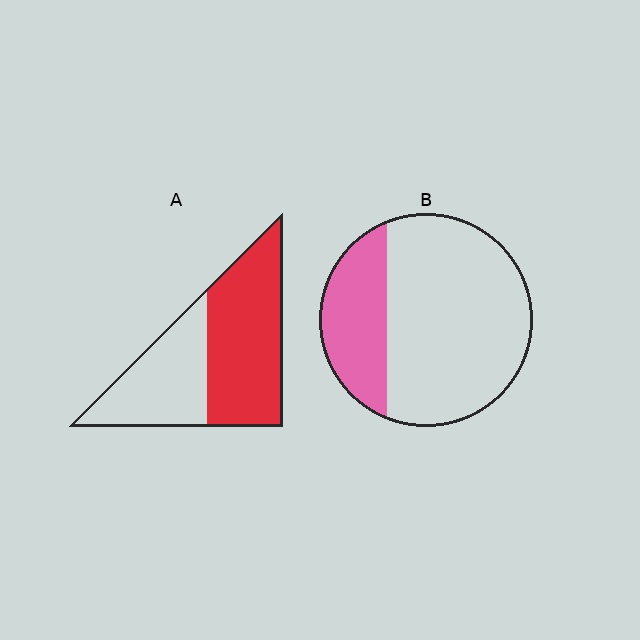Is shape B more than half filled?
No.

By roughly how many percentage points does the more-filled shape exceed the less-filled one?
By roughly 30 percentage points (A over B).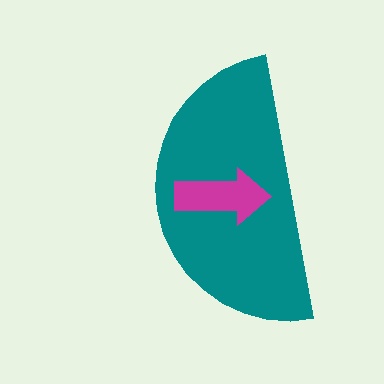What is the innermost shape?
The magenta arrow.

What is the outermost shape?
The teal semicircle.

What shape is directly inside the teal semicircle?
The magenta arrow.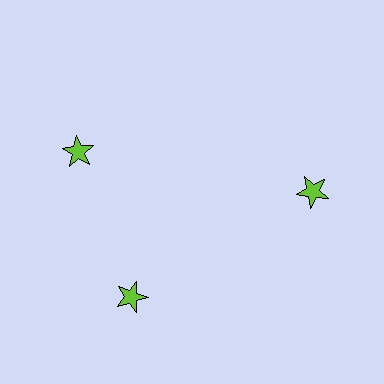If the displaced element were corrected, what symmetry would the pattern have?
It would have 3-fold rotational symmetry — the pattern would map onto itself every 120 degrees.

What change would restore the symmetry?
The symmetry would be restored by rotating it back into even spacing with its neighbors so that all 3 stars sit at equal angles and equal distance from the center.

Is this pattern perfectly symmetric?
No. The 3 lime stars are arranged in a ring, but one element near the 11 o'clock position is rotated out of alignment along the ring, breaking the 3-fold rotational symmetry.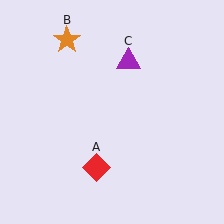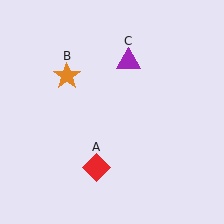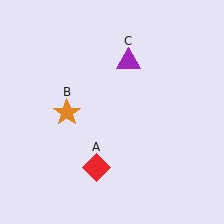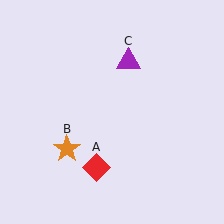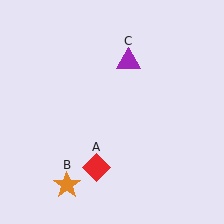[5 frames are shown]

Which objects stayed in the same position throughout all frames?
Red diamond (object A) and purple triangle (object C) remained stationary.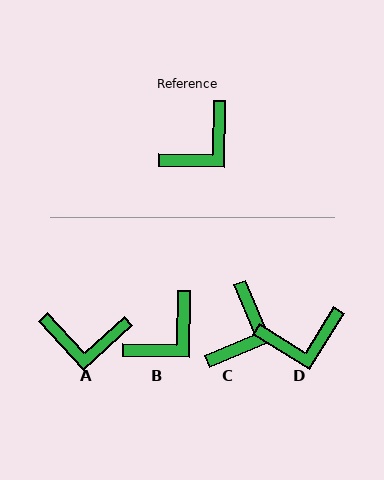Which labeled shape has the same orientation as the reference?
B.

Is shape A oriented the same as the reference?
No, it is off by about 47 degrees.